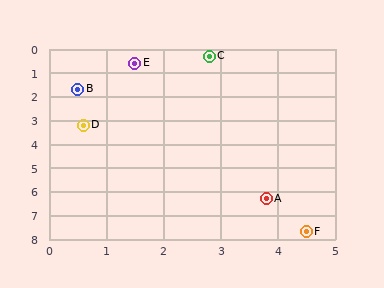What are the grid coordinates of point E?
Point E is at approximately (1.5, 0.6).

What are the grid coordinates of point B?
Point B is at approximately (0.5, 1.7).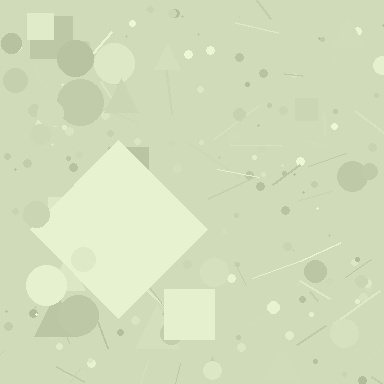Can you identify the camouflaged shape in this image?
The camouflaged shape is a diamond.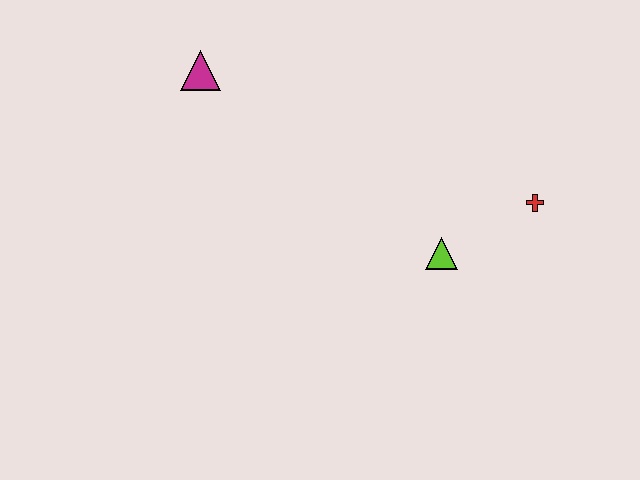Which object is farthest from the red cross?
The magenta triangle is farthest from the red cross.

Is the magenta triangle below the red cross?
No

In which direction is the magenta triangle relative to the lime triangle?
The magenta triangle is to the left of the lime triangle.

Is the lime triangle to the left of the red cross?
Yes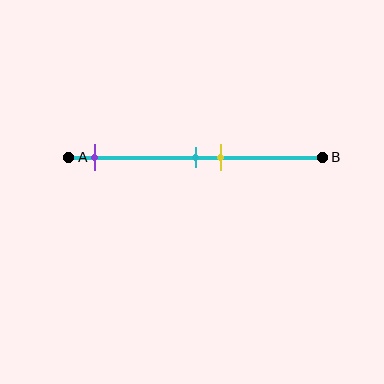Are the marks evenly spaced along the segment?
No, the marks are not evenly spaced.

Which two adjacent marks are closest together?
The cyan and yellow marks are the closest adjacent pair.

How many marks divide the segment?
There are 3 marks dividing the segment.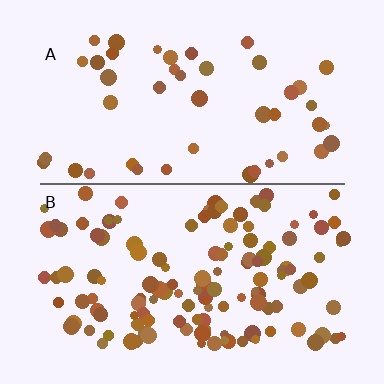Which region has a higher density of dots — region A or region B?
B (the bottom).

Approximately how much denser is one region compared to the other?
Approximately 2.8× — region B over region A.